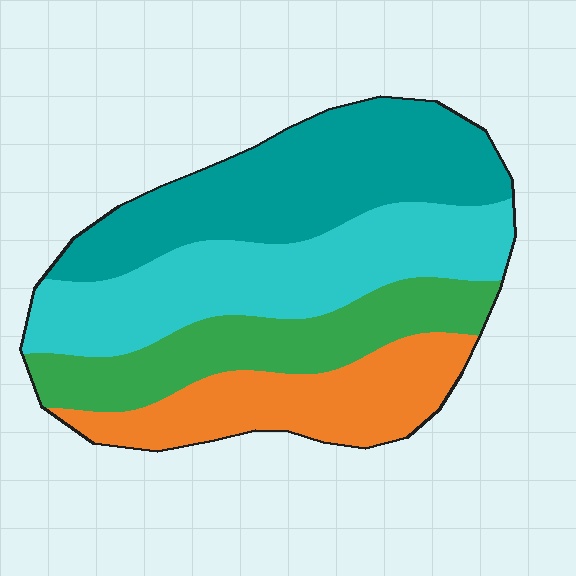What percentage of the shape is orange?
Orange covers around 20% of the shape.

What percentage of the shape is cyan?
Cyan takes up between a sixth and a third of the shape.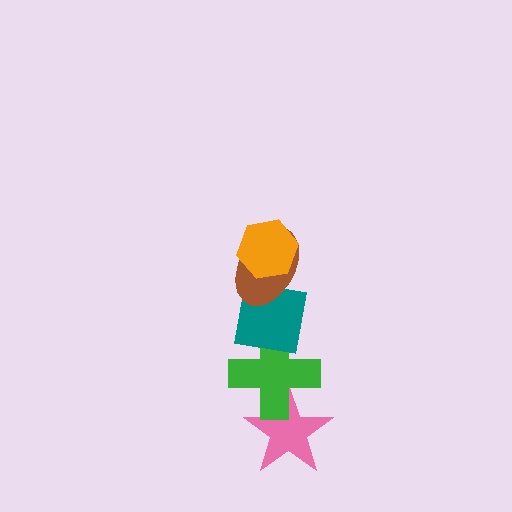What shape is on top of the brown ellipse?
The orange hexagon is on top of the brown ellipse.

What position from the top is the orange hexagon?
The orange hexagon is 1st from the top.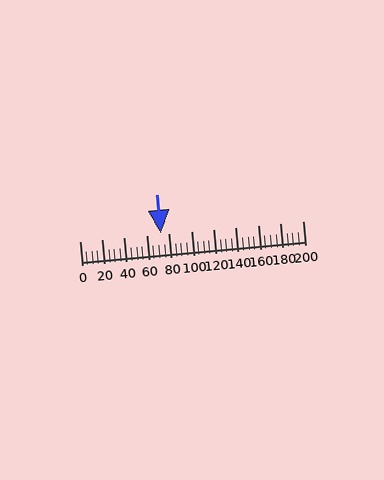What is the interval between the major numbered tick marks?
The major tick marks are spaced 20 units apart.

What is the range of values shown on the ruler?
The ruler shows values from 0 to 200.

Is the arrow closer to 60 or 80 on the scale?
The arrow is closer to 80.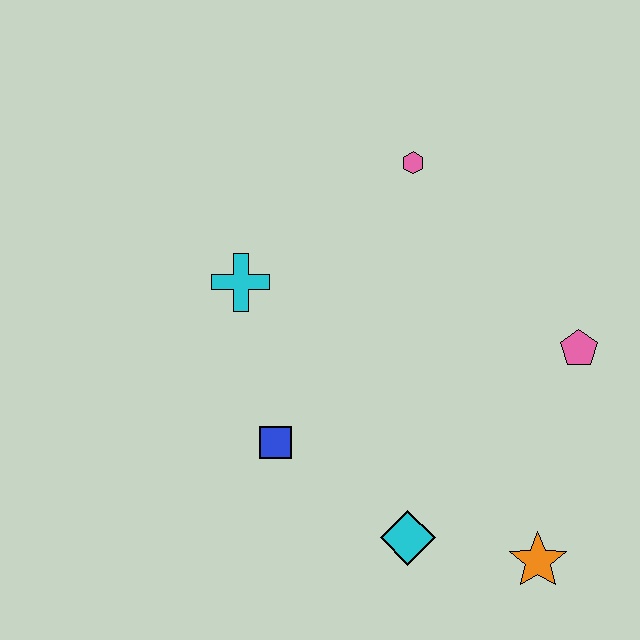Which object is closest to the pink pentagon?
The orange star is closest to the pink pentagon.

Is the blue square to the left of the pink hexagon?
Yes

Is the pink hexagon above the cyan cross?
Yes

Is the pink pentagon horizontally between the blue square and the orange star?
No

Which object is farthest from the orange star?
The pink hexagon is farthest from the orange star.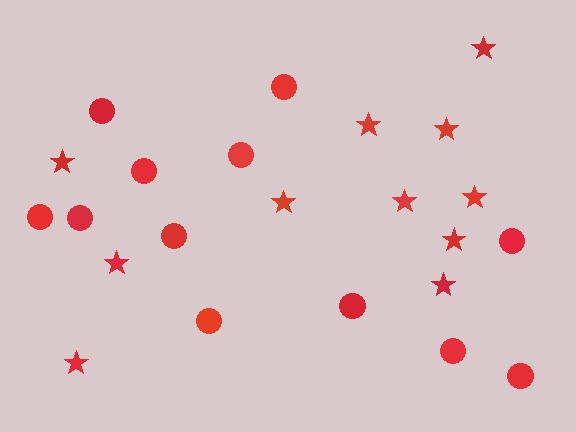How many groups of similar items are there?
There are 2 groups: one group of stars (11) and one group of circles (12).